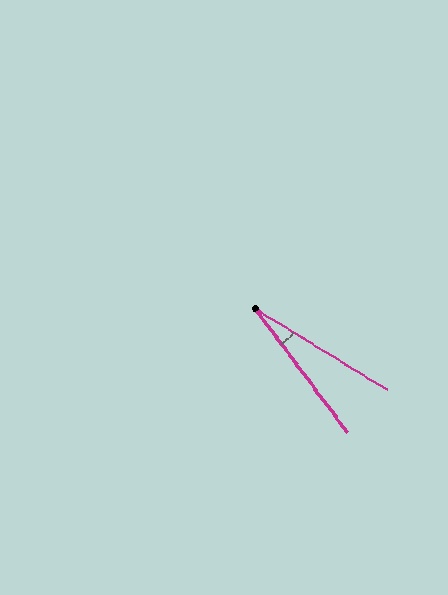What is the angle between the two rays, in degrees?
Approximately 22 degrees.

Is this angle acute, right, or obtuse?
It is acute.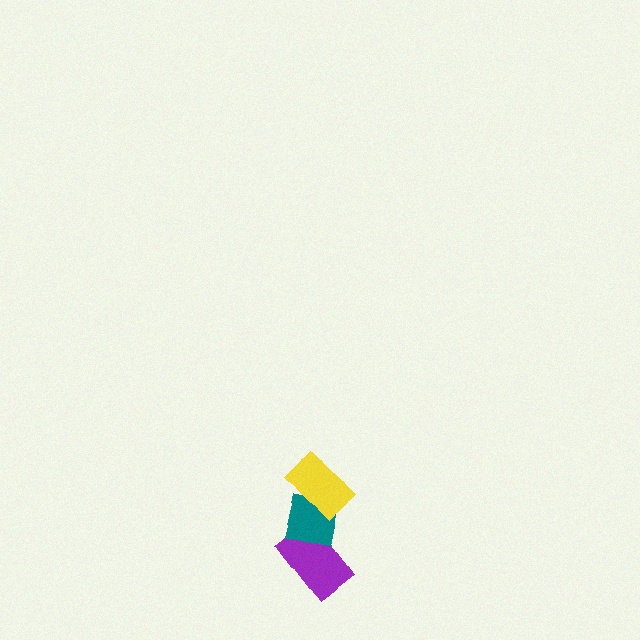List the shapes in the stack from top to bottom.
From top to bottom: the yellow rectangle, the teal square, the purple rectangle.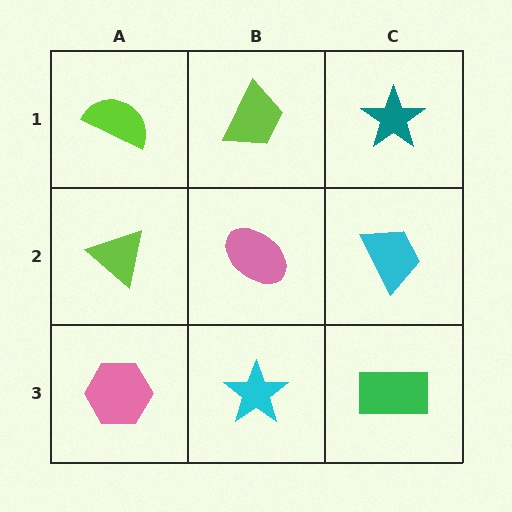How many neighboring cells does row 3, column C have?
2.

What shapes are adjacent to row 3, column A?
A lime triangle (row 2, column A), a cyan star (row 3, column B).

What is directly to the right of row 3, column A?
A cyan star.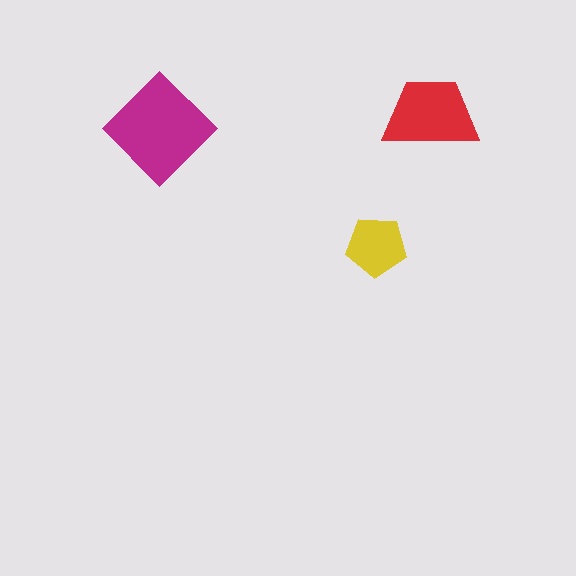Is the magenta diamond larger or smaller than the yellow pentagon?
Larger.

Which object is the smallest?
The yellow pentagon.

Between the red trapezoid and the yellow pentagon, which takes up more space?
The red trapezoid.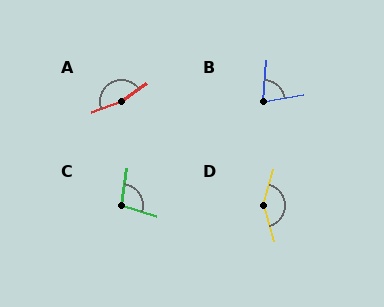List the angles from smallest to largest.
B (75°), C (99°), D (146°), A (164°).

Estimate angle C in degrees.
Approximately 99 degrees.